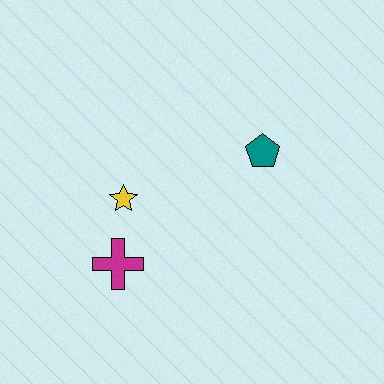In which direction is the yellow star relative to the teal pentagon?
The yellow star is to the left of the teal pentagon.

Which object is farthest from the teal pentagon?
The magenta cross is farthest from the teal pentagon.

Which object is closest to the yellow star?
The magenta cross is closest to the yellow star.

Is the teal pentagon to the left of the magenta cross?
No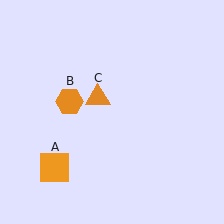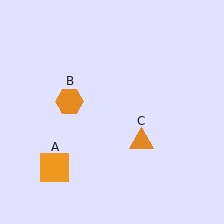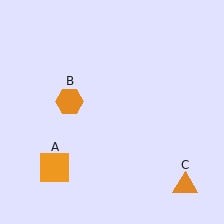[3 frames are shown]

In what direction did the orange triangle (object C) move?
The orange triangle (object C) moved down and to the right.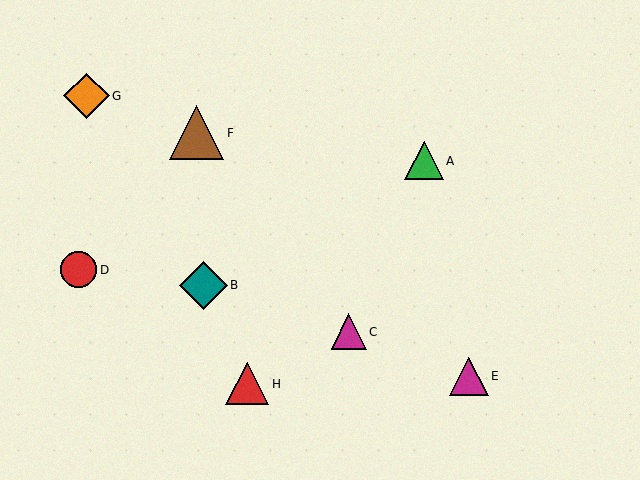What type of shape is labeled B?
Shape B is a teal diamond.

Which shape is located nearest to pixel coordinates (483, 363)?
The magenta triangle (labeled E) at (469, 376) is nearest to that location.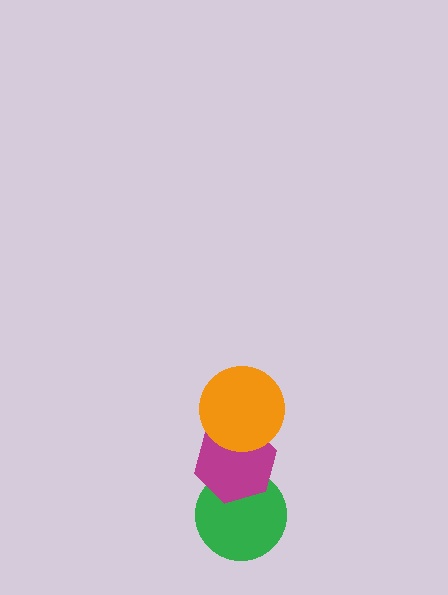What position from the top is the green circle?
The green circle is 3rd from the top.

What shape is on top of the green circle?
The magenta hexagon is on top of the green circle.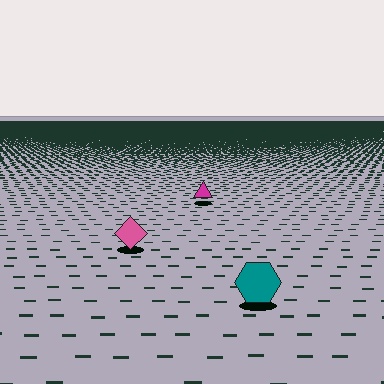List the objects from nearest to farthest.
From nearest to farthest: the teal hexagon, the pink diamond, the magenta triangle.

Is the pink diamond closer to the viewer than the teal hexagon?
No. The teal hexagon is closer — you can tell from the texture gradient: the ground texture is coarser near it.